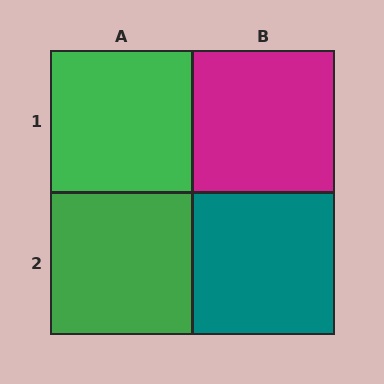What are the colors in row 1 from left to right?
Green, magenta.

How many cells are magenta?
1 cell is magenta.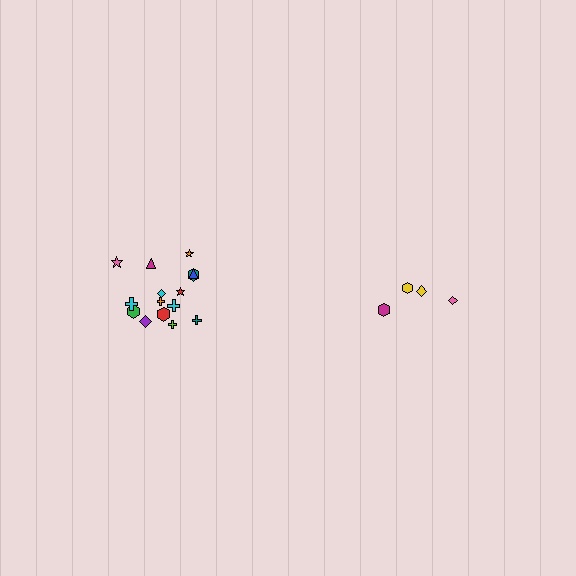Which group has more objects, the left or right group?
The left group.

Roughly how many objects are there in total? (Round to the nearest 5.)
Roughly 20 objects in total.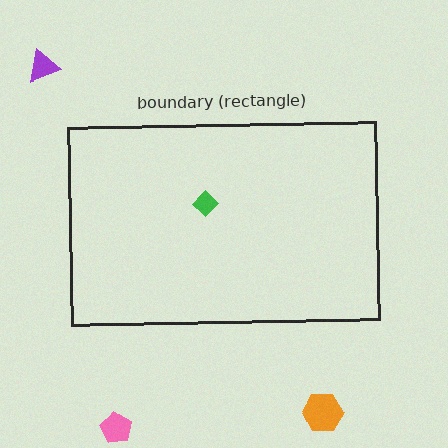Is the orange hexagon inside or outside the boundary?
Outside.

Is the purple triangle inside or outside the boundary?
Outside.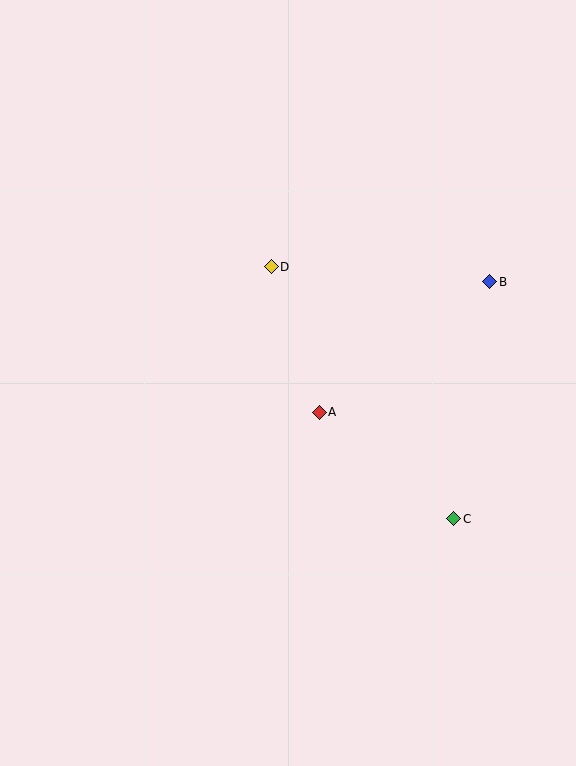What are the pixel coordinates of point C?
Point C is at (454, 519).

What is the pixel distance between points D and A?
The distance between D and A is 153 pixels.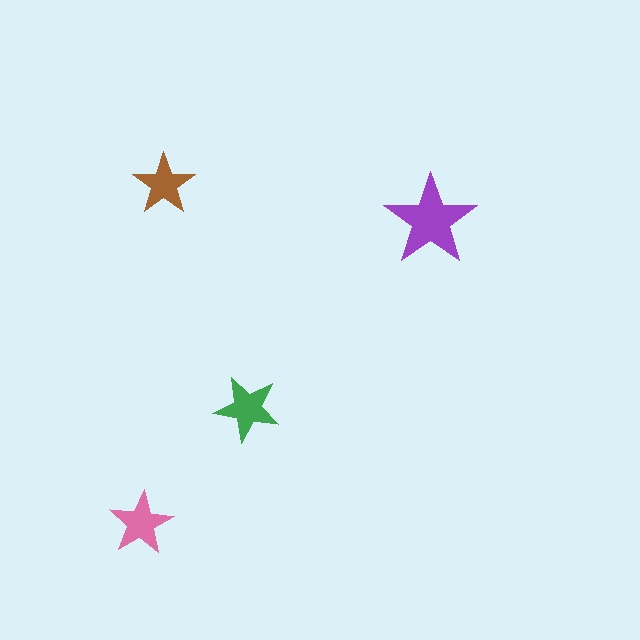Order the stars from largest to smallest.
the purple one, the green one, the pink one, the brown one.